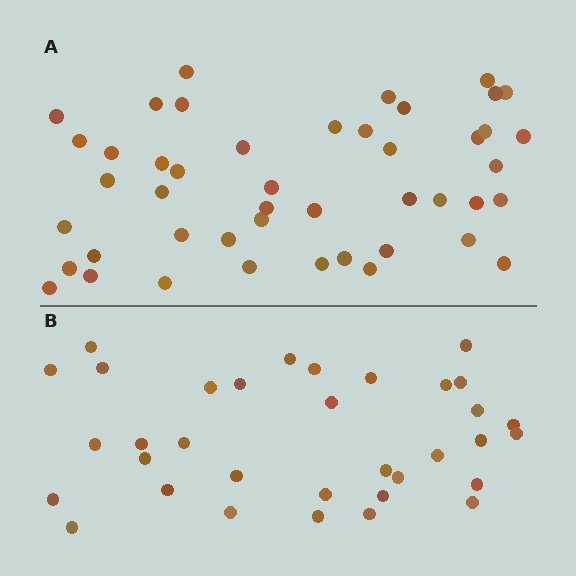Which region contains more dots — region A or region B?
Region A (the top region) has more dots.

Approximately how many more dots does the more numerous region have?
Region A has roughly 12 or so more dots than region B.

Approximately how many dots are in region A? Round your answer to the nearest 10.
About 50 dots. (The exact count is 46, which rounds to 50.)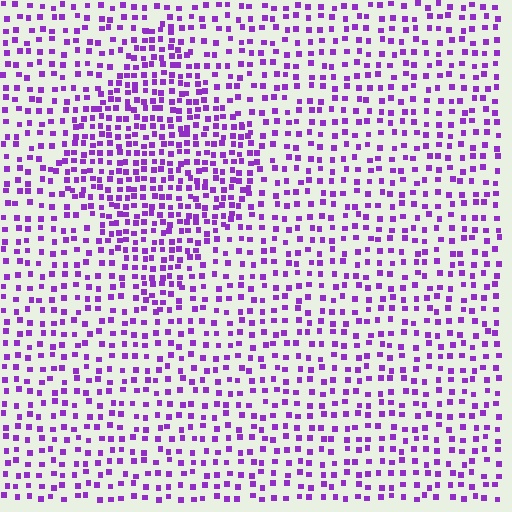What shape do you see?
I see a diamond.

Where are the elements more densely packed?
The elements are more densely packed inside the diamond boundary.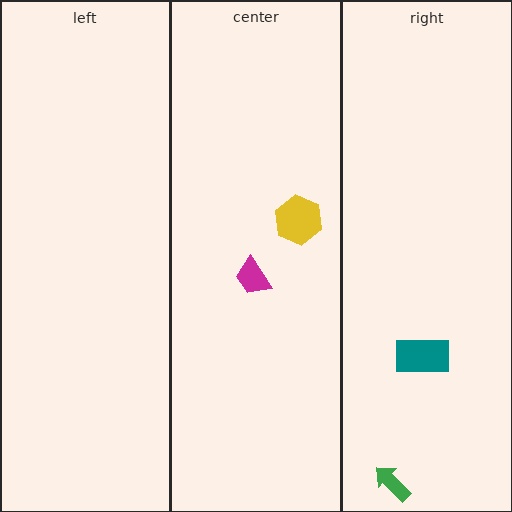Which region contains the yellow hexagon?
The center region.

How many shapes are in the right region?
2.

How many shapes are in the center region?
2.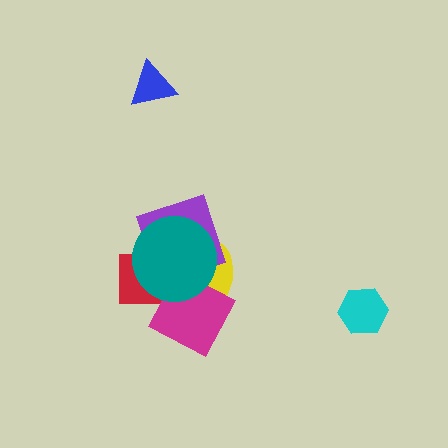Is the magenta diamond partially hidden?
Yes, it is partially covered by another shape.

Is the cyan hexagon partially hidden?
No, no other shape covers it.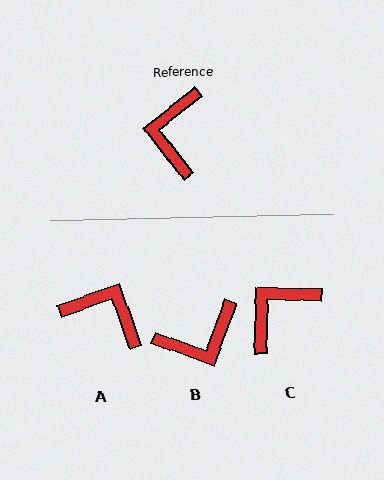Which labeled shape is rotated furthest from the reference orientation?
B, about 122 degrees away.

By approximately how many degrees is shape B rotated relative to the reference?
Approximately 122 degrees counter-clockwise.